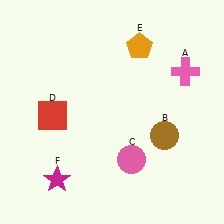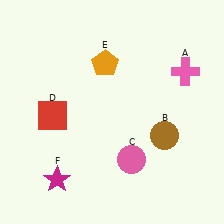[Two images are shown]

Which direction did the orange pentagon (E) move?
The orange pentagon (E) moved left.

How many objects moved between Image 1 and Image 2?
1 object moved between the two images.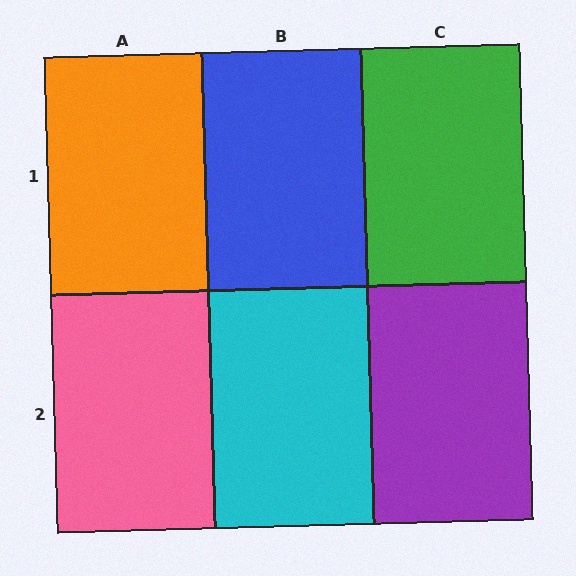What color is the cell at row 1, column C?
Green.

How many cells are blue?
1 cell is blue.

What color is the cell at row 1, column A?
Orange.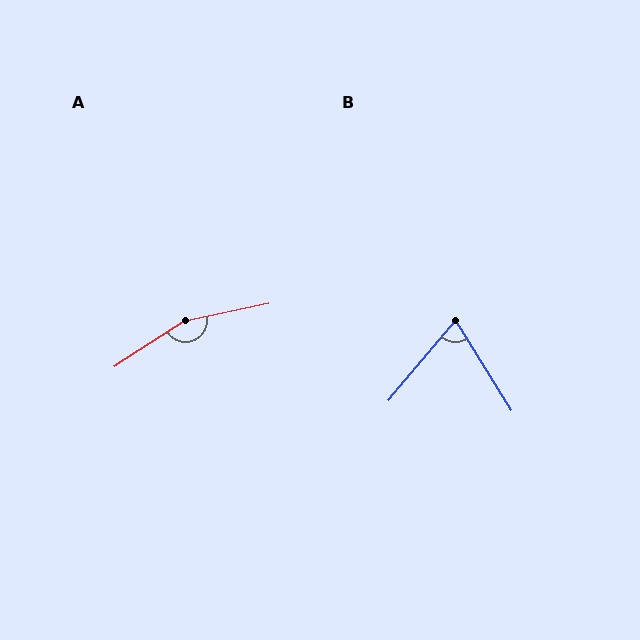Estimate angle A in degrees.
Approximately 159 degrees.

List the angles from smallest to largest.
B (72°), A (159°).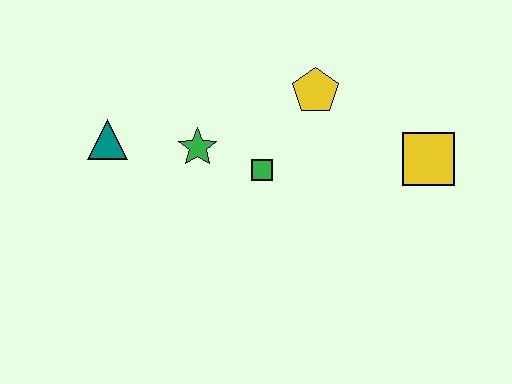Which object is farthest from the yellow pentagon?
The teal triangle is farthest from the yellow pentagon.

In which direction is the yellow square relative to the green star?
The yellow square is to the right of the green star.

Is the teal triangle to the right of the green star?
No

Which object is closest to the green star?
The green square is closest to the green star.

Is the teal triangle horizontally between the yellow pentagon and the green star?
No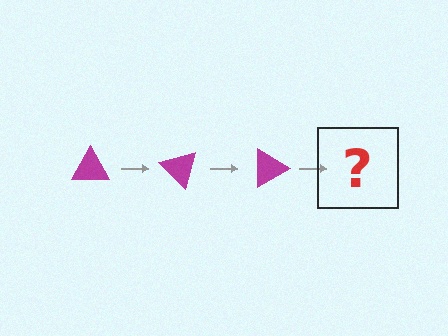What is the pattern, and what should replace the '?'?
The pattern is that the triangle rotates 45 degrees each step. The '?' should be a magenta triangle rotated 135 degrees.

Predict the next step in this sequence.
The next step is a magenta triangle rotated 135 degrees.